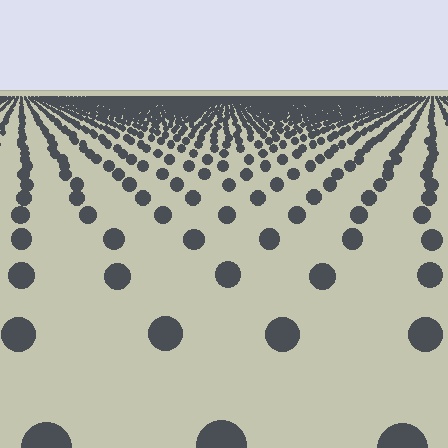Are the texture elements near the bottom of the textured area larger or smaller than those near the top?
Larger. Near the bottom, elements are closer to the viewer and appear at a bigger on-screen size.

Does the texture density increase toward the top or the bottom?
Density increases toward the top.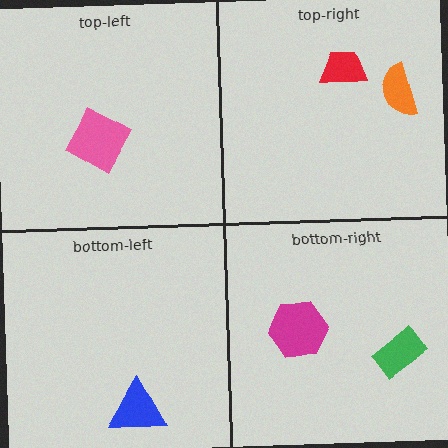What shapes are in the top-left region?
The pink diamond.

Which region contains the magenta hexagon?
The bottom-right region.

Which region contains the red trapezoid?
The top-right region.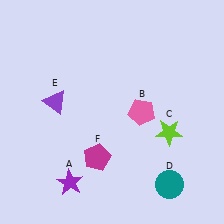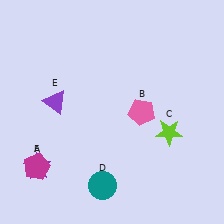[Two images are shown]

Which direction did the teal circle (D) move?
The teal circle (D) moved left.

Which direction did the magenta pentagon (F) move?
The magenta pentagon (F) moved left.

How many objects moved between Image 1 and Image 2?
3 objects moved between the two images.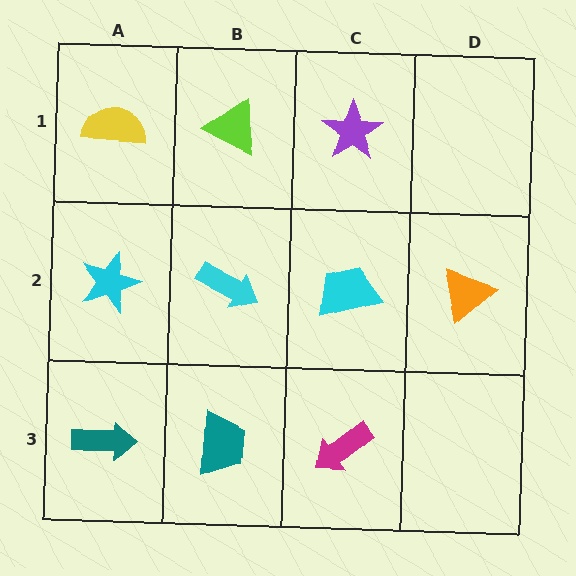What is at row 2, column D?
An orange triangle.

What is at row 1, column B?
A lime triangle.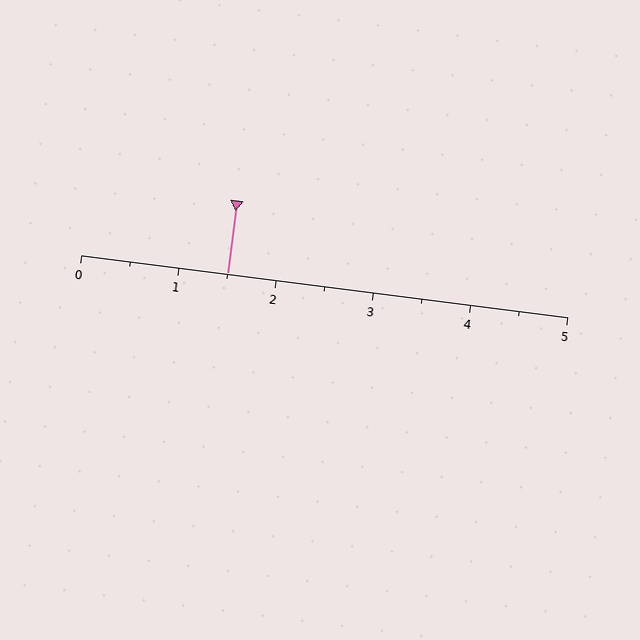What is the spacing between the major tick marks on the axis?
The major ticks are spaced 1 apart.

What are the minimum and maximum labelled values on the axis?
The axis runs from 0 to 5.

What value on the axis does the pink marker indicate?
The marker indicates approximately 1.5.